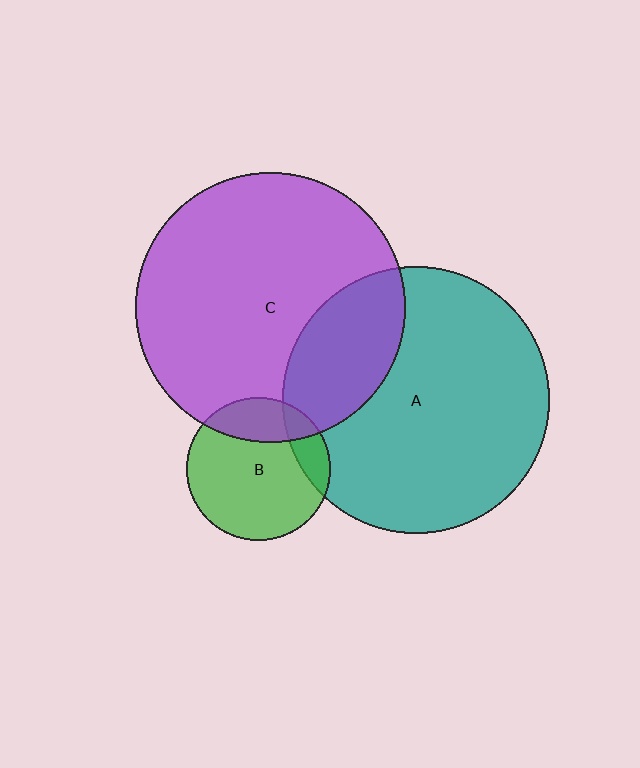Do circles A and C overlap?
Yes.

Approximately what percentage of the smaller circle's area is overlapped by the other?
Approximately 25%.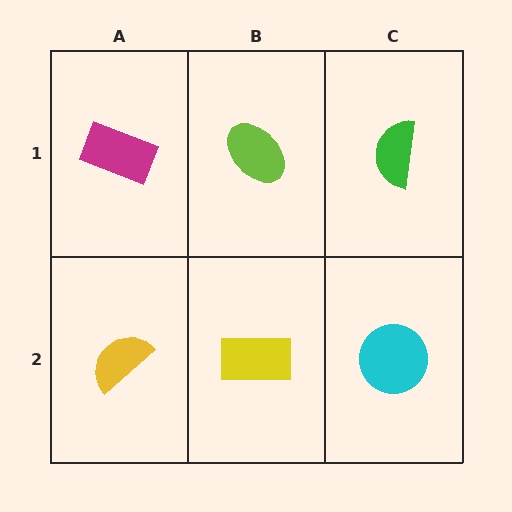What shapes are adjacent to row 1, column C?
A cyan circle (row 2, column C), a lime ellipse (row 1, column B).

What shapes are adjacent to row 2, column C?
A green semicircle (row 1, column C), a yellow rectangle (row 2, column B).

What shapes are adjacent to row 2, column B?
A lime ellipse (row 1, column B), a yellow semicircle (row 2, column A), a cyan circle (row 2, column C).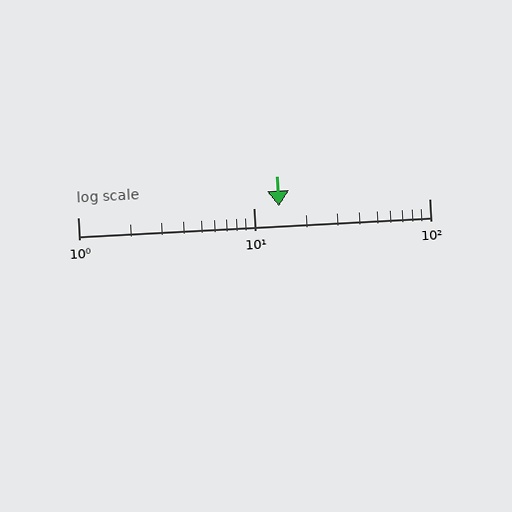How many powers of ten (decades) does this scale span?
The scale spans 2 decades, from 1 to 100.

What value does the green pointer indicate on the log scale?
The pointer indicates approximately 14.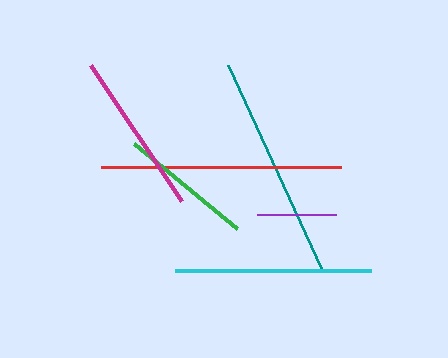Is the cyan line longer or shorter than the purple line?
The cyan line is longer than the purple line.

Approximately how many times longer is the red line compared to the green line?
The red line is approximately 1.8 times the length of the green line.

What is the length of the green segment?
The green segment is approximately 133 pixels long.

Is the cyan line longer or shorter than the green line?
The cyan line is longer than the green line.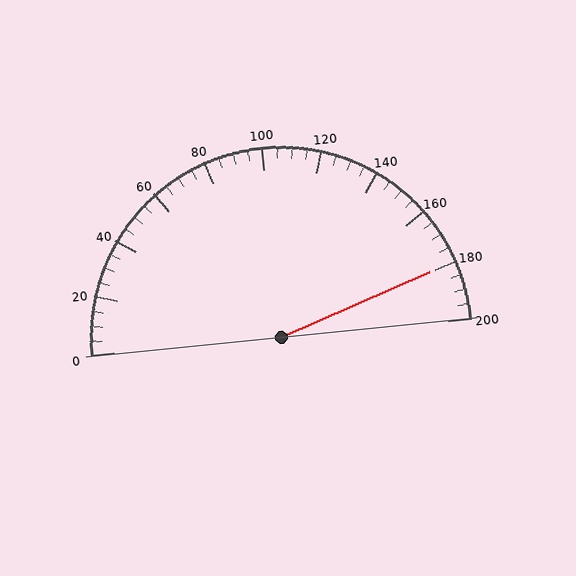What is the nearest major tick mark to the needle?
The nearest major tick mark is 180.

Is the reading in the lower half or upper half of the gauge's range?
The reading is in the upper half of the range (0 to 200).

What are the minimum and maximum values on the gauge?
The gauge ranges from 0 to 200.